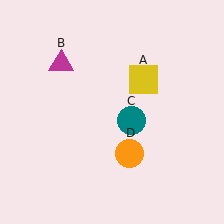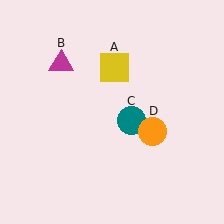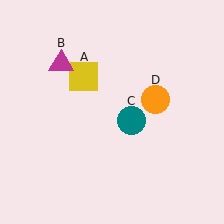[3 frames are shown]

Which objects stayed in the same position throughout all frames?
Magenta triangle (object B) and teal circle (object C) remained stationary.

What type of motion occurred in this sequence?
The yellow square (object A), orange circle (object D) rotated counterclockwise around the center of the scene.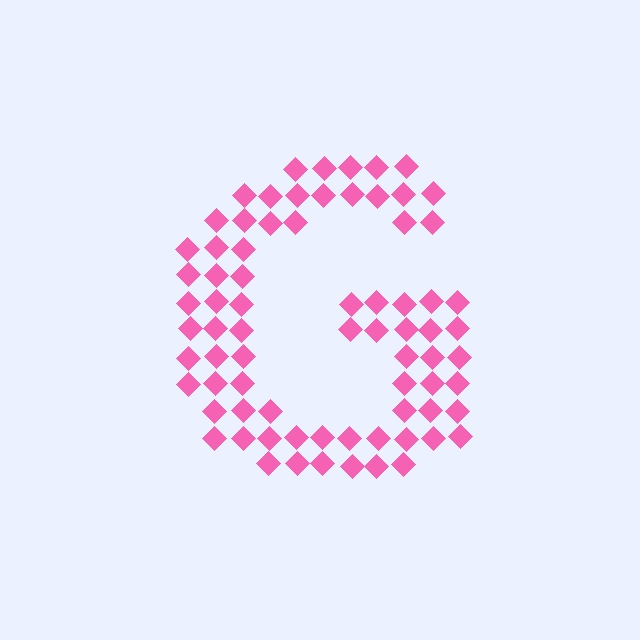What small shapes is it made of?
It is made of small diamonds.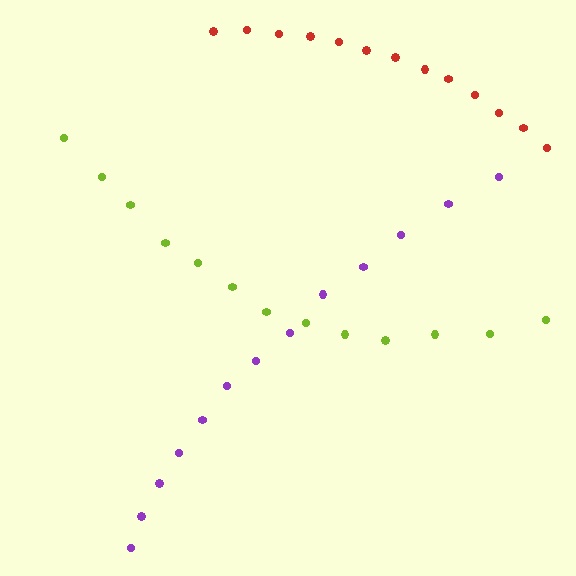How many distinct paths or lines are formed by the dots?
There are 3 distinct paths.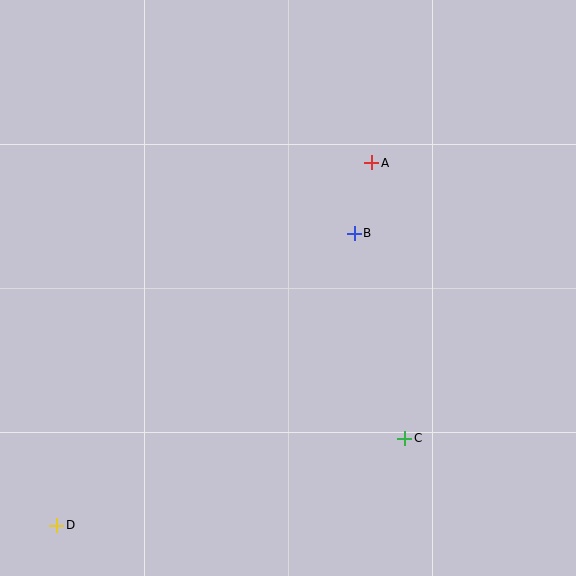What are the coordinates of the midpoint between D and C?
The midpoint between D and C is at (231, 482).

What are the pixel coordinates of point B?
Point B is at (354, 233).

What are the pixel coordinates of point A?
Point A is at (372, 163).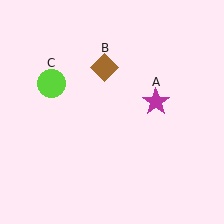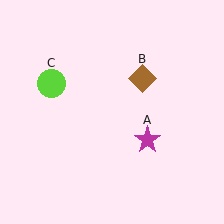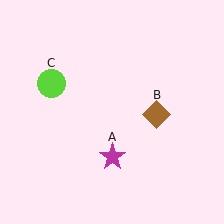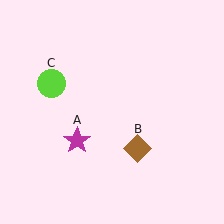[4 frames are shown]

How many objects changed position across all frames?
2 objects changed position: magenta star (object A), brown diamond (object B).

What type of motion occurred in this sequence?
The magenta star (object A), brown diamond (object B) rotated clockwise around the center of the scene.